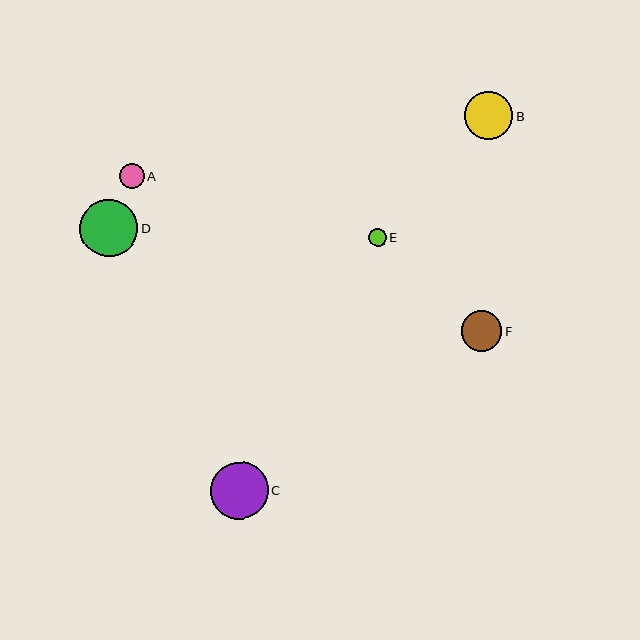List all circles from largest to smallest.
From largest to smallest: C, D, B, F, A, E.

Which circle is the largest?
Circle C is the largest with a size of approximately 58 pixels.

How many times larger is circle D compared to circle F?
Circle D is approximately 1.4 times the size of circle F.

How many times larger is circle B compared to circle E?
Circle B is approximately 2.8 times the size of circle E.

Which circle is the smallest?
Circle E is the smallest with a size of approximately 18 pixels.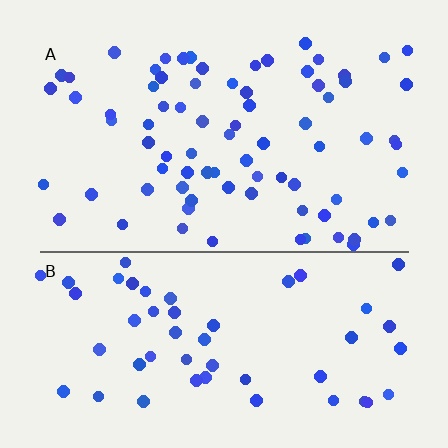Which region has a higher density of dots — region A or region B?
A (the top).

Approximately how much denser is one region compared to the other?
Approximately 1.5× — region A over region B.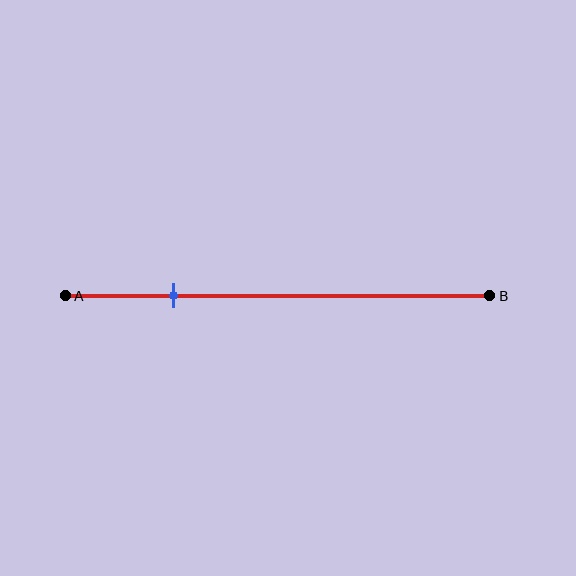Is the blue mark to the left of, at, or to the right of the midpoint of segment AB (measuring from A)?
The blue mark is to the left of the midpoint of segment AB.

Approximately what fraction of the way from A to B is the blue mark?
The blue mark is approximately 25% of the way from A to B.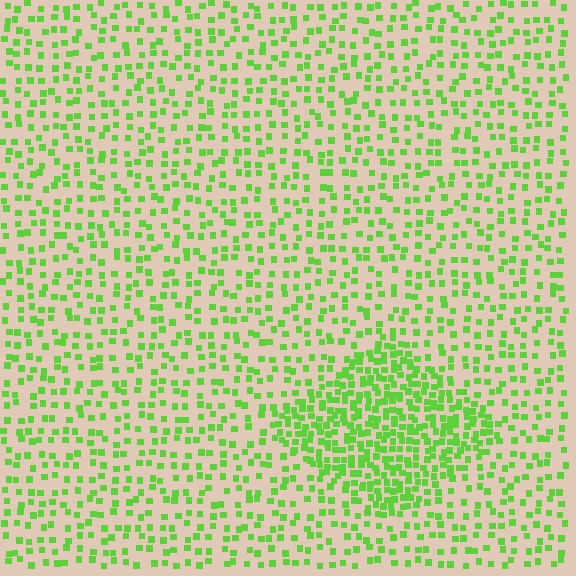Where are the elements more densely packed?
The elements are more densely packed inside the diamond boundary.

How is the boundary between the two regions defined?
The boundary is defined by a change in element density (approximately 2.2x ratio). All elements are the same color, size, and shape.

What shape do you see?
I see a diamond.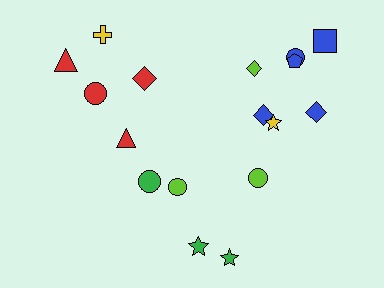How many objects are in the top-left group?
There are 5 objects.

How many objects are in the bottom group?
There are 4 objects.